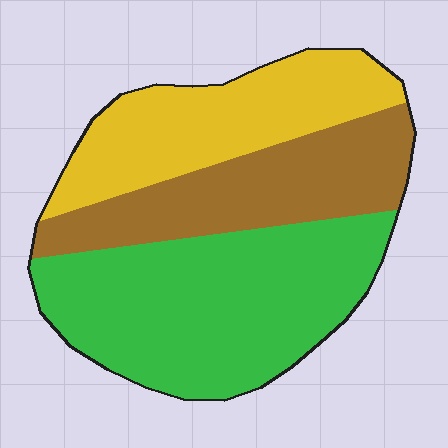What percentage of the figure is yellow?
Yellow takes up about one quarter (1/4) of the figure.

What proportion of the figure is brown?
Brown takes up about one quarter (1/4) of the figure.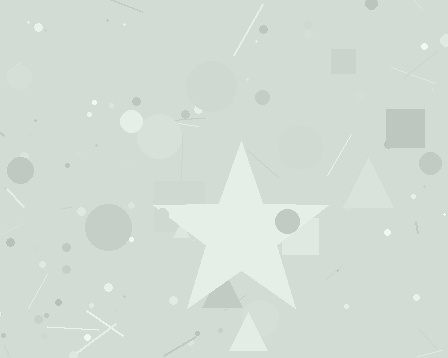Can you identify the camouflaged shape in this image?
The camouflaged shape is a star.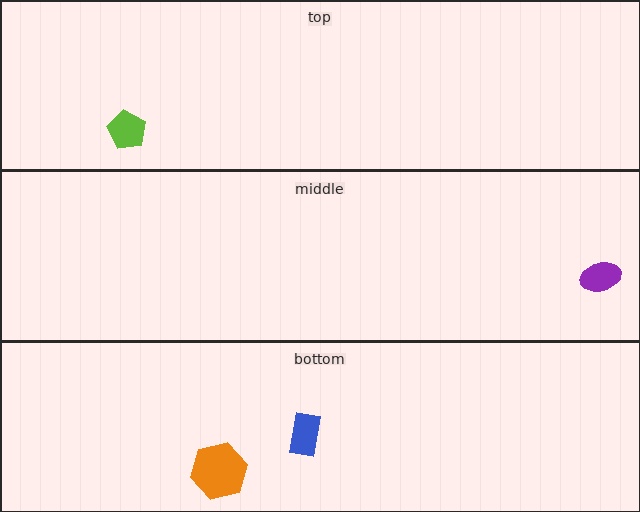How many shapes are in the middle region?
1.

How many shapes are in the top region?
1.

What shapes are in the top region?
The lime pentagon.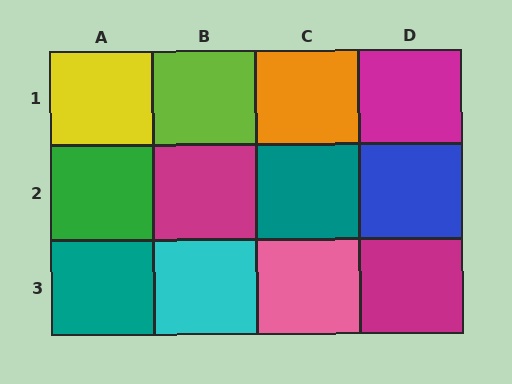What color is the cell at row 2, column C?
Teal.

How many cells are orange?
1 cell is orange.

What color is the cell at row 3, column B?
Cyan.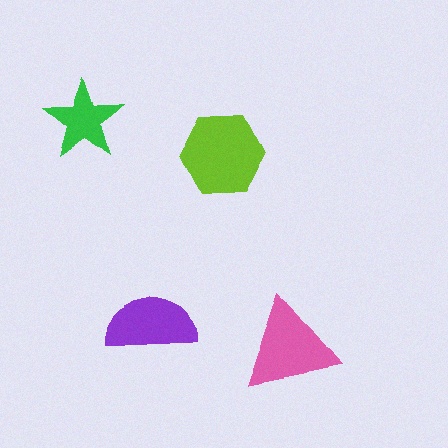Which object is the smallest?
The green star.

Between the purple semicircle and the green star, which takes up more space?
The purple semicircle.